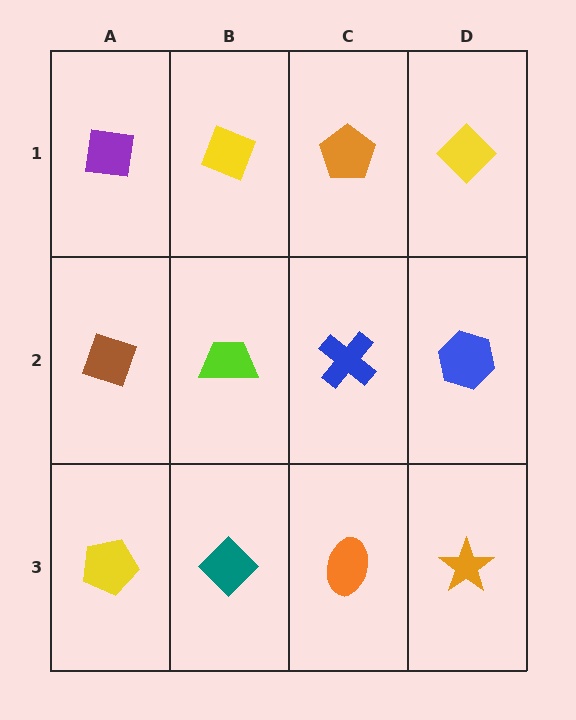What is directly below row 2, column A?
A yellow pentagon.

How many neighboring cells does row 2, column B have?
4.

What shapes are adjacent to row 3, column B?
A lime trapezoid (row 2, column B), a yellow pentagon (row 3, column A), an orange ellipse (row 3, column C).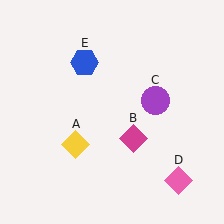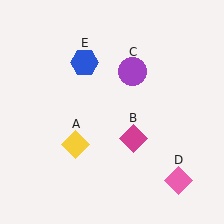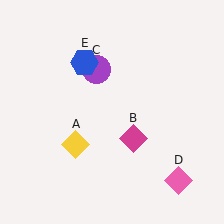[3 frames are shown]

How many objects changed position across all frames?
1 object changed position: purple circle (object C).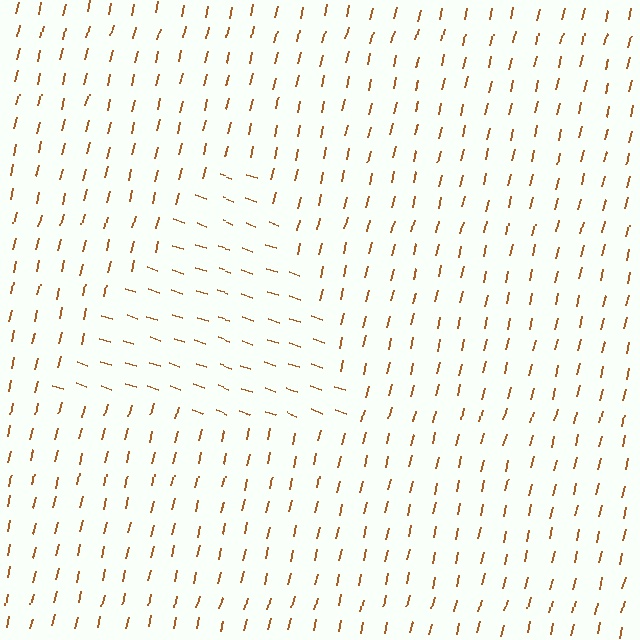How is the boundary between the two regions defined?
The boundary is defined purely by a change in line orientation (approximately 84 degrees difference). All lines are the same color and thickness.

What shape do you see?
I see a triangle.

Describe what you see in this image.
The image is filled with small brown line segments. A triangle region in the image has lines oriented differently from the surrounding lines, creating a visible texture boundary.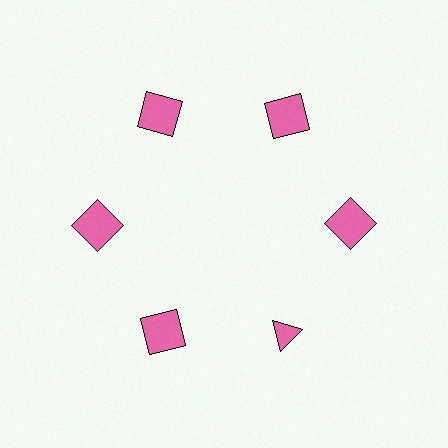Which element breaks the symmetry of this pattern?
The pink triangle at roughly the 5 o'clock position breaks the symmetry. All other shapes are pink squares.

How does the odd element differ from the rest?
It has a different shape: triangle instead of square.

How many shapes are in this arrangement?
There are 6 shapes arranged in a ring pattern.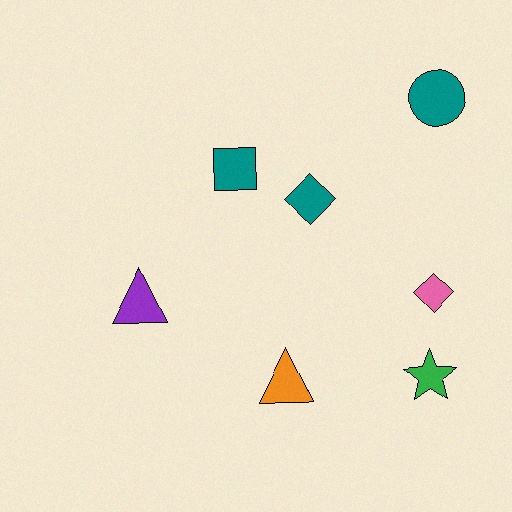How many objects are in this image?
There are 7 objects.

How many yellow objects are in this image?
There are no yellow objects.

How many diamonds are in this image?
There are 2 diamonds.